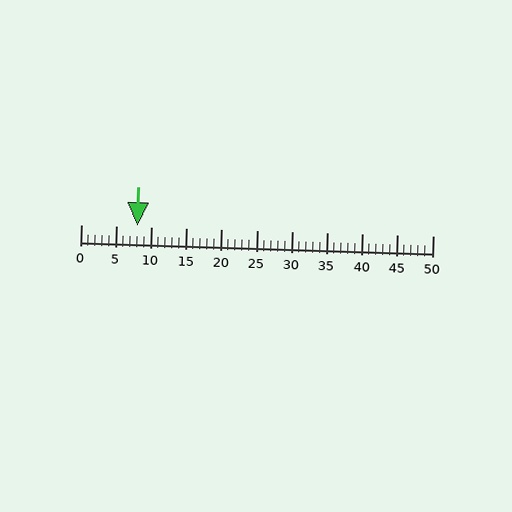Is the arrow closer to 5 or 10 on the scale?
The arrow is closer to 10.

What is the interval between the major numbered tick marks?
The major tick marks are spaced 5 units apart.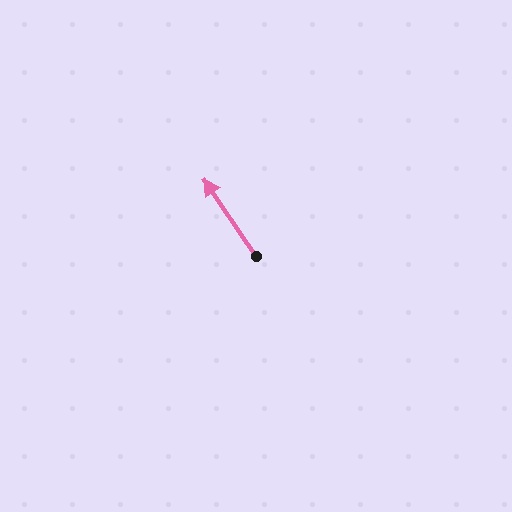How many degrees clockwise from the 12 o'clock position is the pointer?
Approximately 326 degrees.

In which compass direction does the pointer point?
Northwest.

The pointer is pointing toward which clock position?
Roughly 11 o'clock.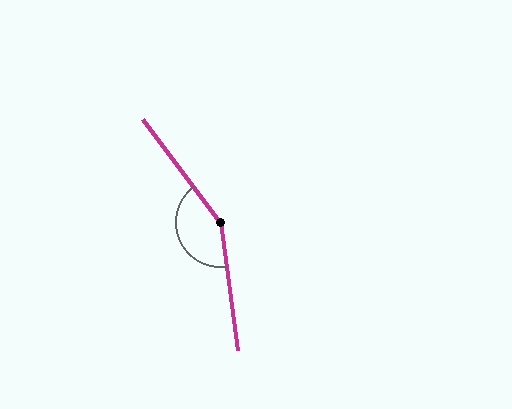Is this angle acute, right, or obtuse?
It is obtuse.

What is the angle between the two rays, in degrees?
Approximately 151 degrees.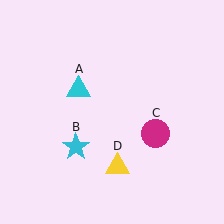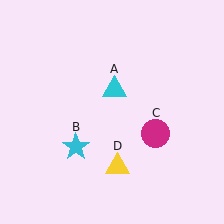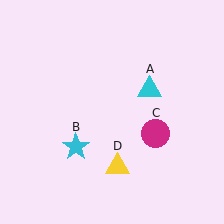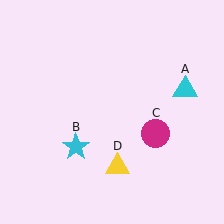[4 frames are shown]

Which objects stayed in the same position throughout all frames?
Cyan star (object B) and magenta circle (object C) and yellow triangle (object D) remained stationary.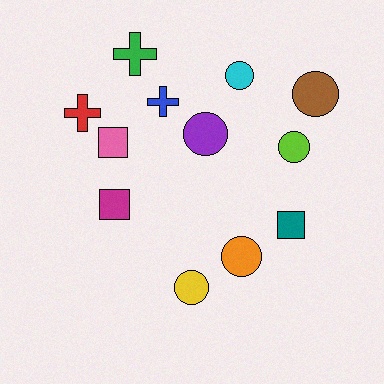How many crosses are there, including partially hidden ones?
There are 3 crosses.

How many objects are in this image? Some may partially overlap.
There are 12 objects.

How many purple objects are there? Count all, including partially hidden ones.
There is 1 purple object.